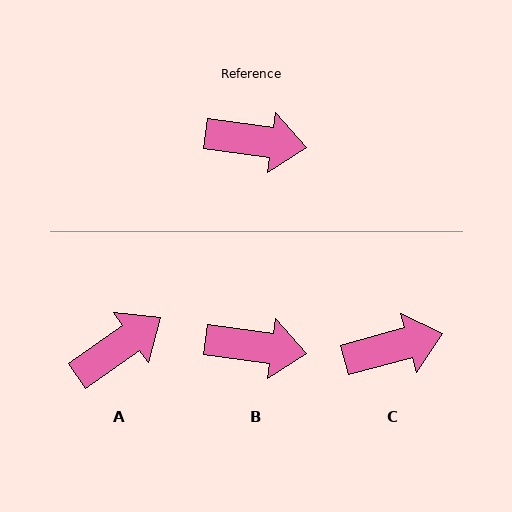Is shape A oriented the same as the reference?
No, it is off by about 43 degrees.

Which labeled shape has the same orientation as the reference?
B.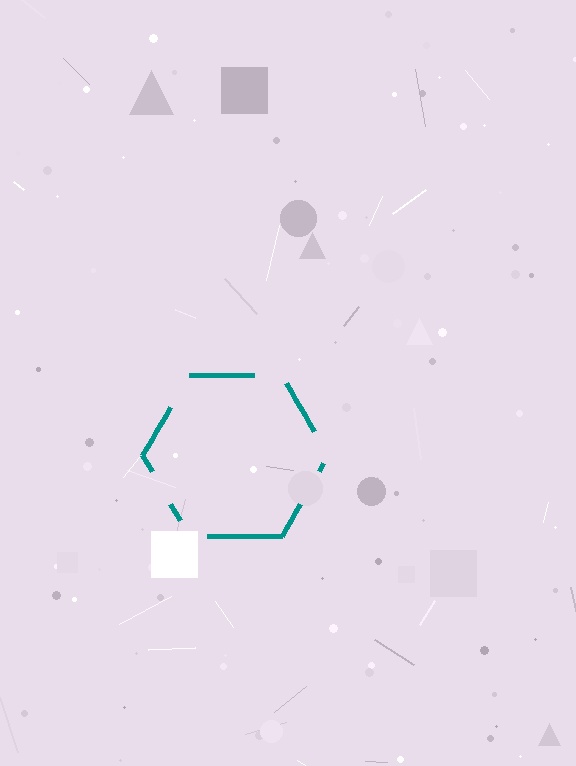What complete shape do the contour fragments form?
The contour fragments form a hexagon.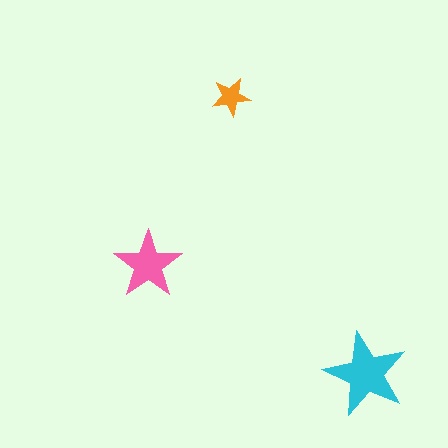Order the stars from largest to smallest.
the cyan one, the pink one, the orange one.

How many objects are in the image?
There are 3 objects in the image.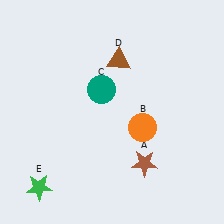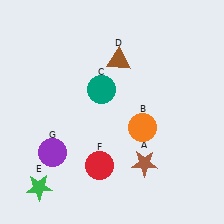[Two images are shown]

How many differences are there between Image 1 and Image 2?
There are 2 differences between the two images.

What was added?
A red circle (F), a purple circle (G) were added in Image 2.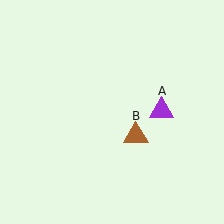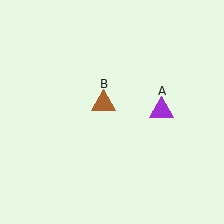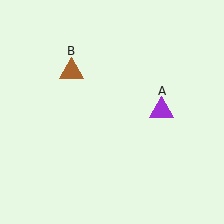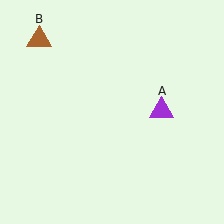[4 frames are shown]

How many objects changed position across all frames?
1 object changed position: brown triangle (object B).